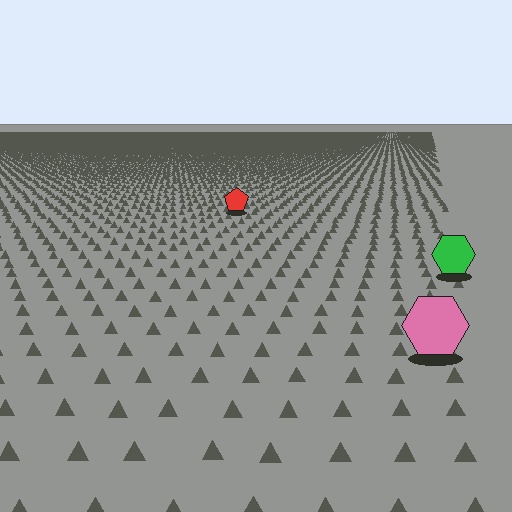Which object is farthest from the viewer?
The red pentagon is farthest from the viewer. It appears smaller and the ground texture around it is denser.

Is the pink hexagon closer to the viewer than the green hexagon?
Yes. The pink hexagon is closer — you can tell from the texture gradient: the ground texture is coarser near it.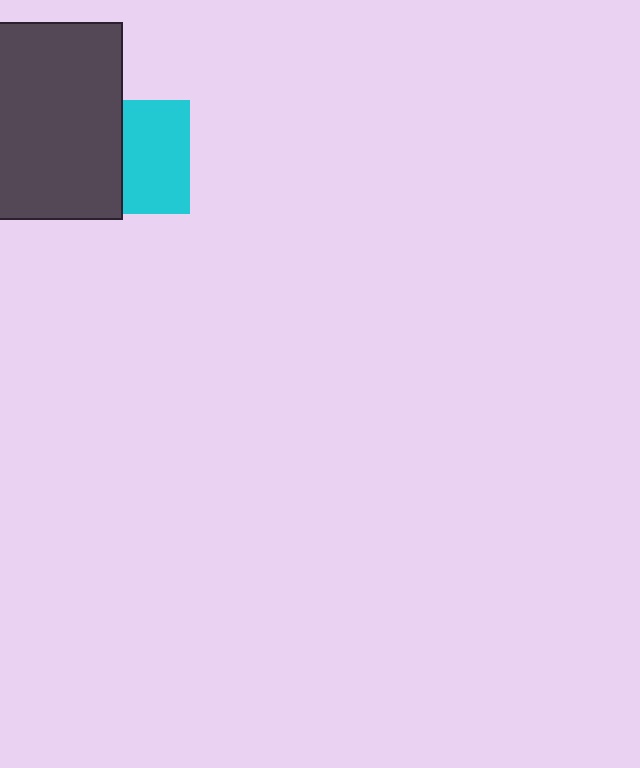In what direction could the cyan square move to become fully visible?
The cyan square could move right. That would shift it out from behind the dark gray rectangle entirely.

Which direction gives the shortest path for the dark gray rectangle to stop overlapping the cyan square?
Moving left gives the shortest separation.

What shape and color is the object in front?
The object in front is a dark gray rectangle.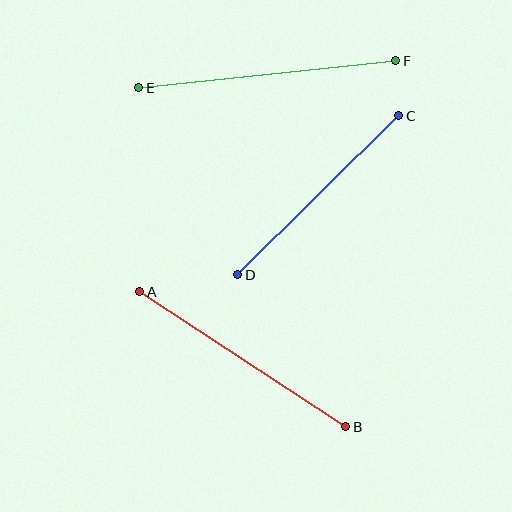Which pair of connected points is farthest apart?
Points E and F are farthest apart.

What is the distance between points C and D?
The distance is approximately 226 pixels.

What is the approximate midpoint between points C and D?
The midpoint is at approximately (318, 195) pixels.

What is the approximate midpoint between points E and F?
The midpoint is at approximately (267, 74) pixels.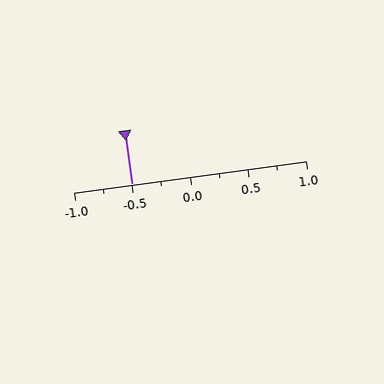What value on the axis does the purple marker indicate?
The marker indicates approximately -0.5.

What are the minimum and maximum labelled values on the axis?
The axis runs from -1.0 to 1.0.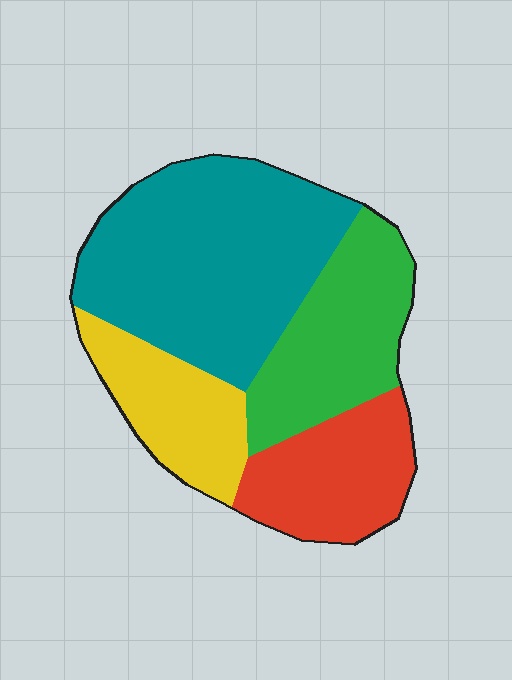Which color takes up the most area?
Teal, at roughly 40%.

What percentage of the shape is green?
Green covers 23% of the shape.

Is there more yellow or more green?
Green.